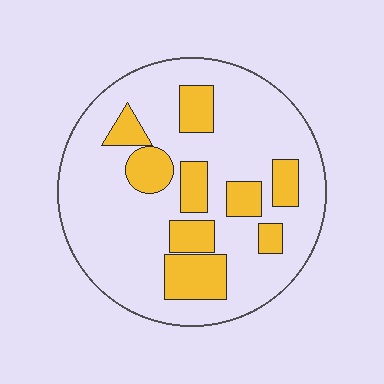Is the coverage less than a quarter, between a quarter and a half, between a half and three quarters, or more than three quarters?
Less than a quarter.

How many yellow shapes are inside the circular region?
9.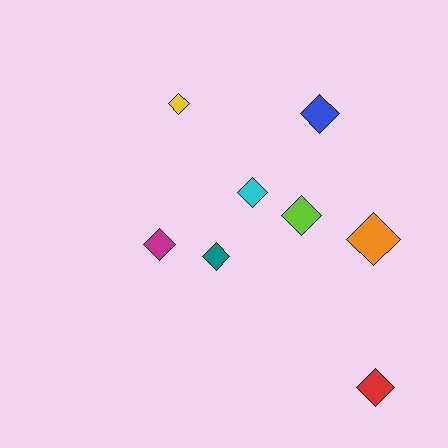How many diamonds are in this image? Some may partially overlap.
There are 8 diamonds.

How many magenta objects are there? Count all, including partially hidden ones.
There is 1 magenta object.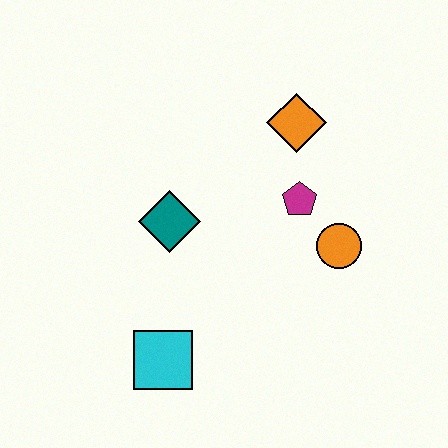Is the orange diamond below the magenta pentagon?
No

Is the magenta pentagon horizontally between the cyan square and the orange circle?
Yes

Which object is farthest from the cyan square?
The orange diamond is farthest from the cyan square.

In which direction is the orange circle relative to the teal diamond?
The orange circle is to the right of the teal diamond.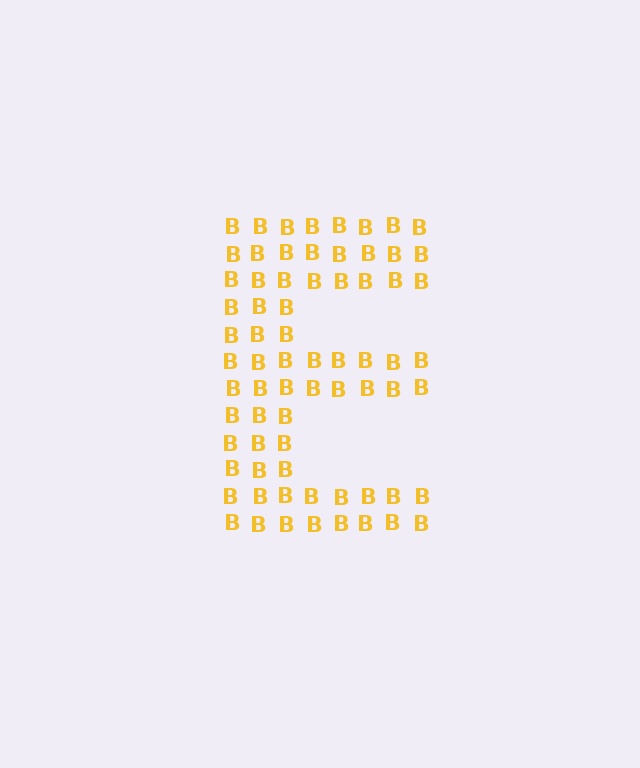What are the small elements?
The small elements are letter B's.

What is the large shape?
The large shape is the letter E.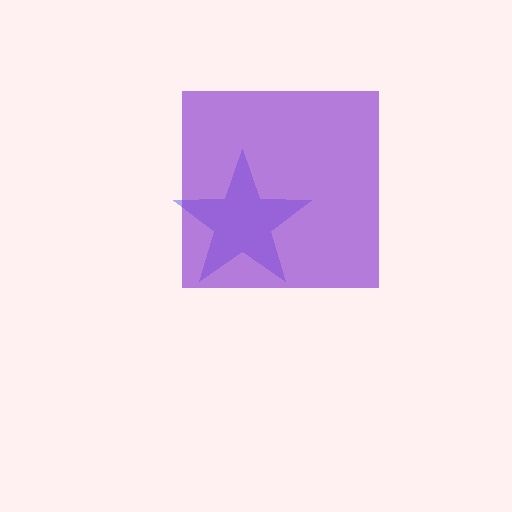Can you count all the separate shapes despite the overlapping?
Yes, there are 2 separate shapes.